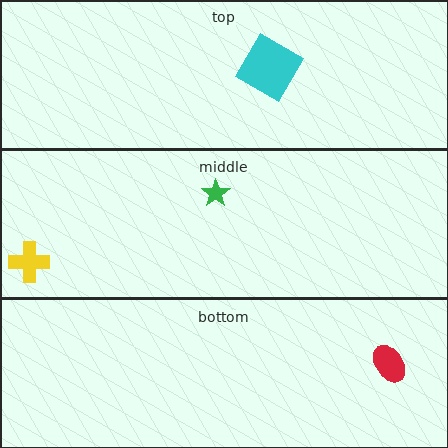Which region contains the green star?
The middle region.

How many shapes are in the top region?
1.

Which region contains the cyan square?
The top region.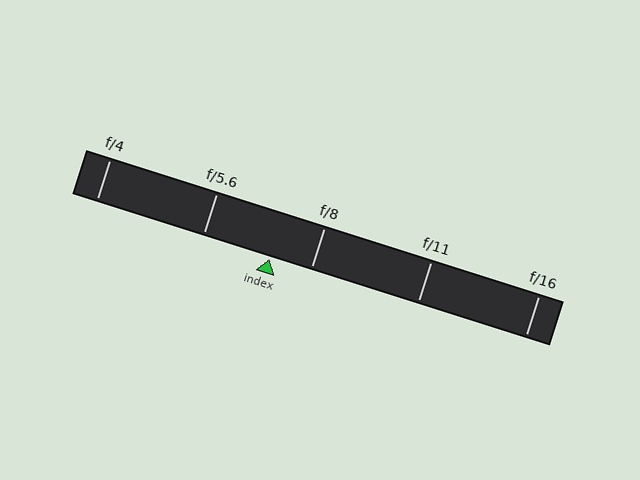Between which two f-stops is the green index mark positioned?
The index mark is between f/5.6 and f/8.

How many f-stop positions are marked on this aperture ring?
There are 5 f-stop positions marked.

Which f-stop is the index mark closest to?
The index mark is closest to f/8.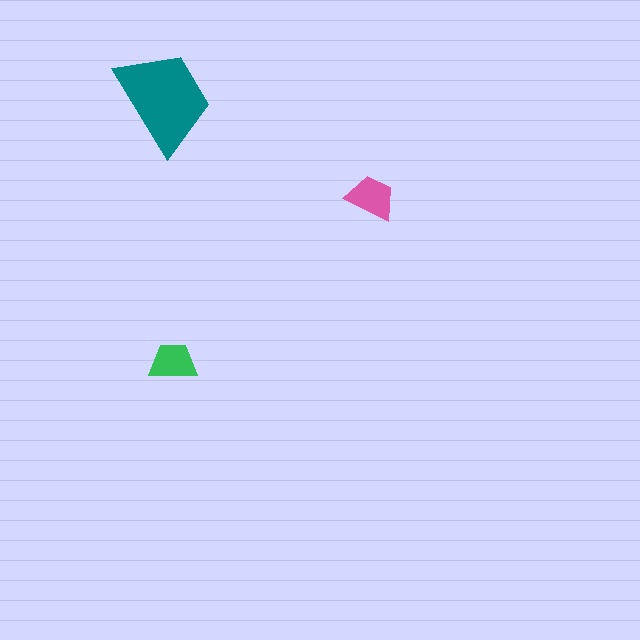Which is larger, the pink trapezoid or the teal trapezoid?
The teal one.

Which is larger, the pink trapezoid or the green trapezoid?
The pink one.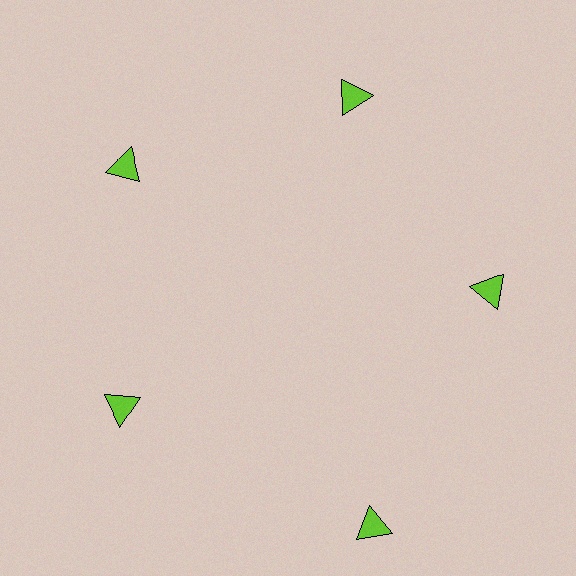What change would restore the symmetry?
The symmetry would be restored by moving it inward, back onto the ring so that all 5 triangles sit at equal angles and equal distance from the center.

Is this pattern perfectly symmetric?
No. The 5 lime triangles are arranged in a ring, but one element near the 5 o'clock position is pushed outward from the center, breaking the 5-fold rotational symmetry.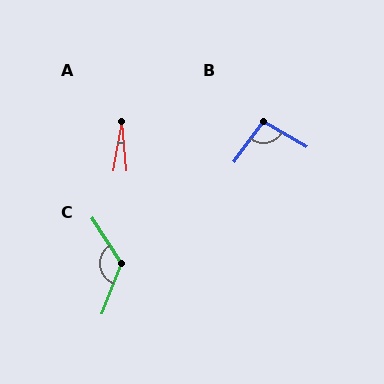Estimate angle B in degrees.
Approximately 95 degrees.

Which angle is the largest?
C, at approximately 126 degrees.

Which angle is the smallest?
A, at approximately 15 degrees.